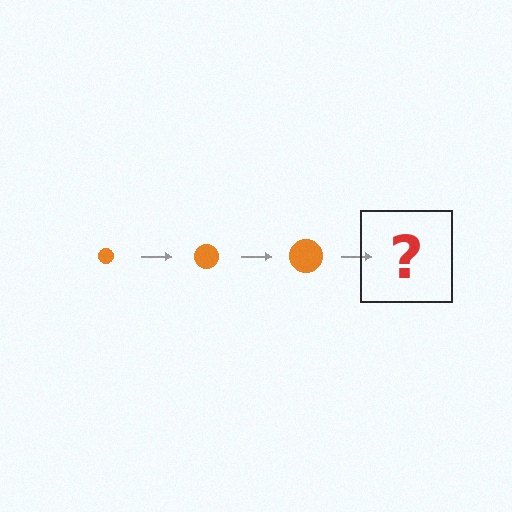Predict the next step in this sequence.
The next step is an orange circle, larger than the previous one.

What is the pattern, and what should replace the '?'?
The pattern is that the circle gets progressively larger each step. The '?' should be an orange circle, larger than the previous one.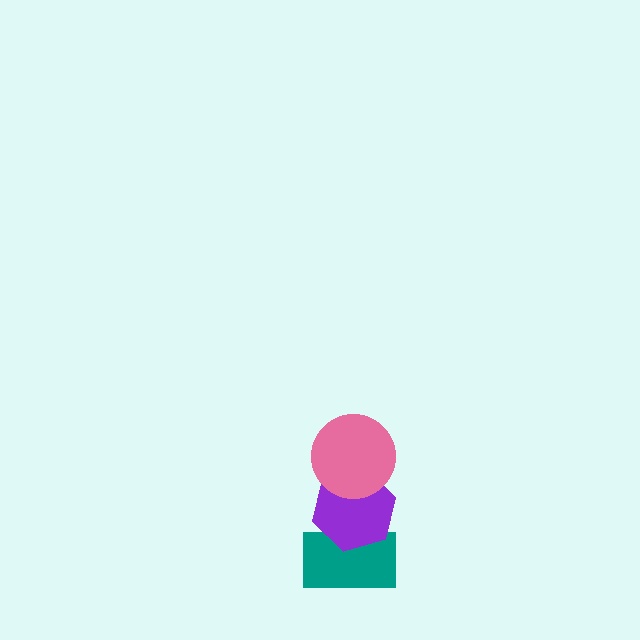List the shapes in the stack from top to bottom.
From top to bottom: the pink circle, the purple hexagon, the teal rectangle.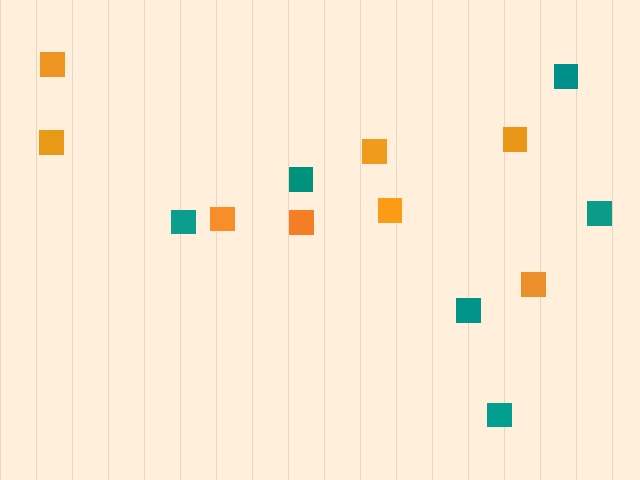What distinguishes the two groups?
There are 2 groups: one group of orange squares (8) and one group of teal squares (6).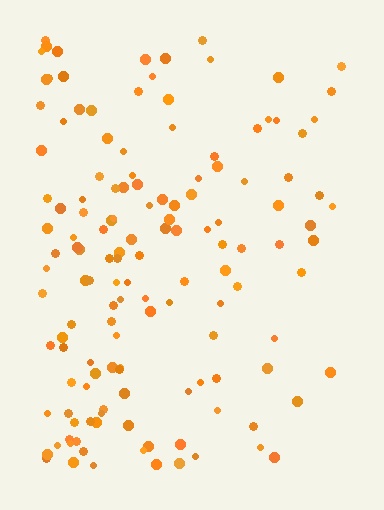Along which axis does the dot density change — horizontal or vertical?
Horizontal.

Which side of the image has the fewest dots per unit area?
The right.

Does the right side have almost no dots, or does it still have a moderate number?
Still a moderate number, just noticeably fewer than the left.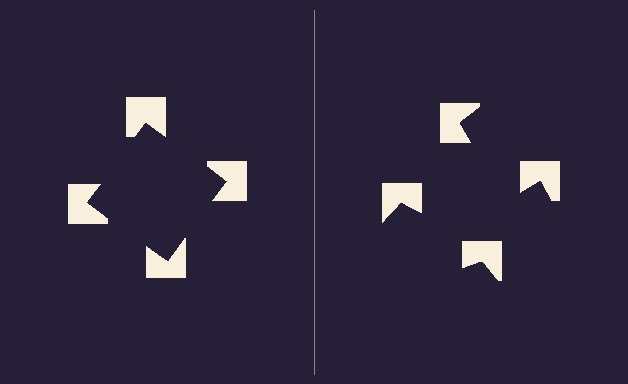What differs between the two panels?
The notched squares are positioned identically on both sides; only the wedge orientations differ. On the left they align to a square; on the right they are misaligned.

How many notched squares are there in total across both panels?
8 — 4 on each side.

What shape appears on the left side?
An illusory square.